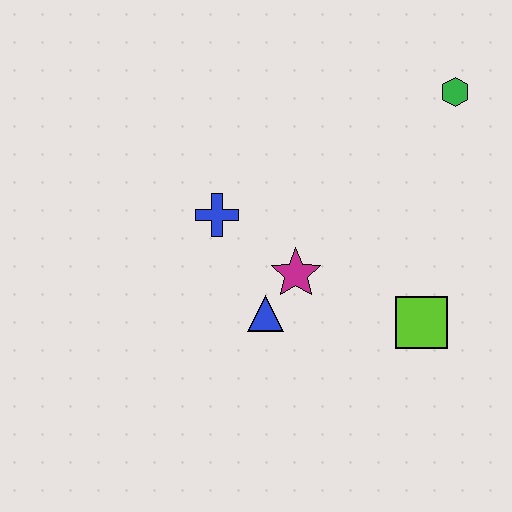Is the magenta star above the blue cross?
No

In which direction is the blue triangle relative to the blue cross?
The blue triangle is below the blue cross.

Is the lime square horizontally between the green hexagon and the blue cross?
Yes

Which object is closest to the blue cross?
The magenta star is closest to the blue cross.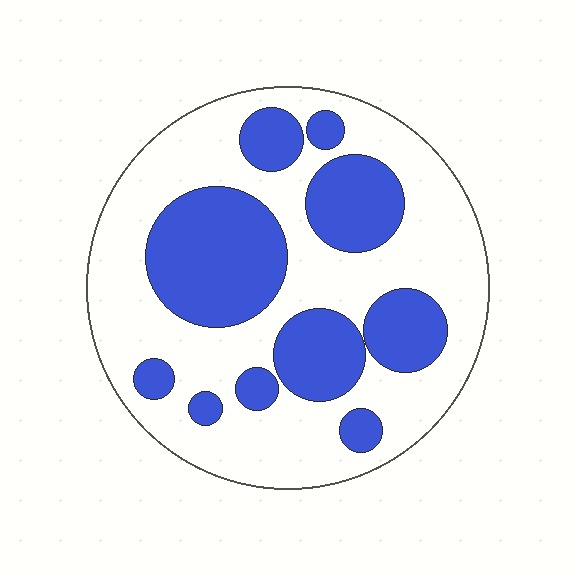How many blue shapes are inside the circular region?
10.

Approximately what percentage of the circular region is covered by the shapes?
Approximately 35%.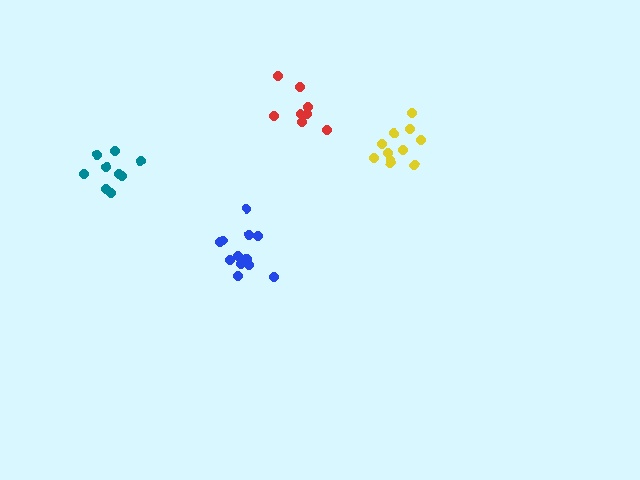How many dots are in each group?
Group 1: 8 dots, Group 2: 9 dots, Group 3: 12 dots, Group 4: 11 dots (40 total).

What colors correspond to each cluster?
The clusters are colored: red, teal, blue, yellow.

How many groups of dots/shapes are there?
There are 4 groups.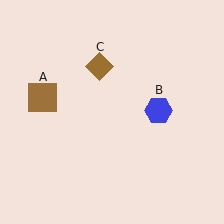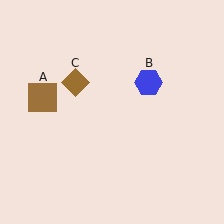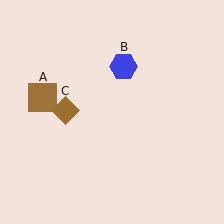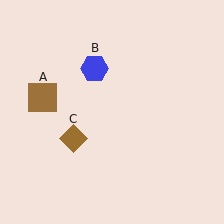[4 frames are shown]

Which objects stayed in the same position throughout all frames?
Brown square (object A) remained stationary.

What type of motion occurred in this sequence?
The blue hexagon (object B), brown diamond (object C) rotated counterclockwise around the center of the scene.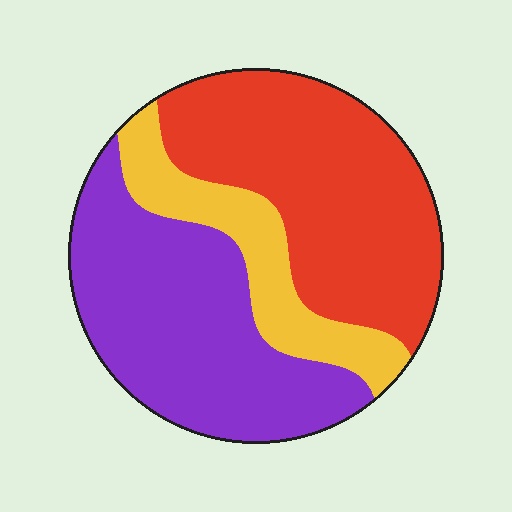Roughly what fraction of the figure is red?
Red covers 42% of the figure.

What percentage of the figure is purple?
Purple covers 40% of the figure.